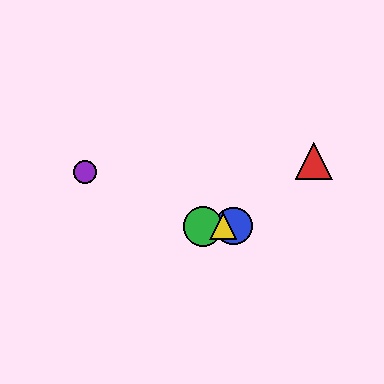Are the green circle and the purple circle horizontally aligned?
No, the green circle is at y≈226 and the purple circle is at y≈172.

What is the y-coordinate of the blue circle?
The blue circle is at y≈226.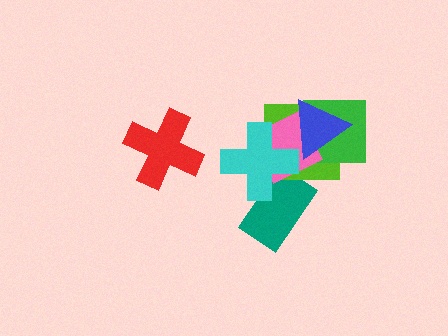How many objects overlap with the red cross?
0 objects overlap with the red cross.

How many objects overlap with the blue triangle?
3 objects overlap with the blue triangle.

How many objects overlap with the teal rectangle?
1 object overlaps with the teal rectangle.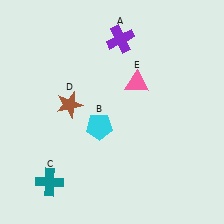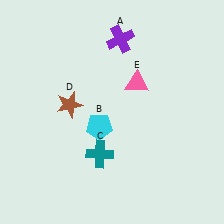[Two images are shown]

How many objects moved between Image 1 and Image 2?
1 object moved between the two images.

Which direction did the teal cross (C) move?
The teal cross (C) moved right.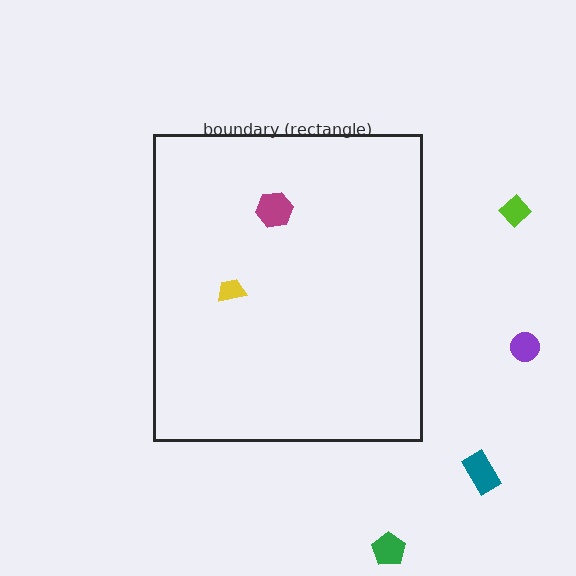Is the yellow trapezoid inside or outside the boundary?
Inside.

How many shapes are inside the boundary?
2 inside, 4 outside.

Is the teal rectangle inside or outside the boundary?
Outside.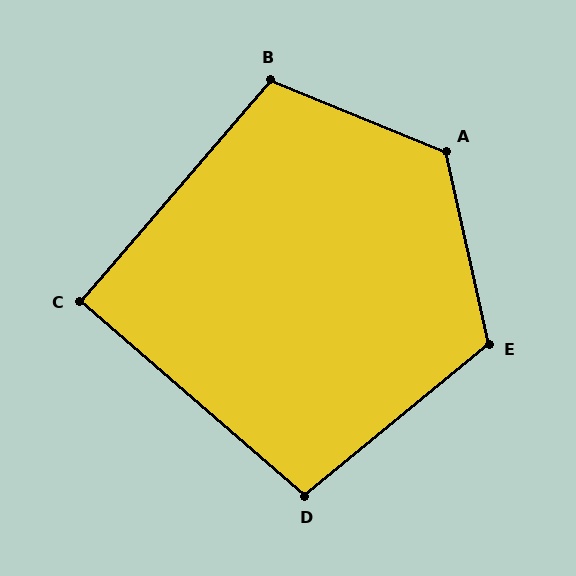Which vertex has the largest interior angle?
A, at approximately 125 degrees.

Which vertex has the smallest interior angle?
C, at approximately 90 degrees.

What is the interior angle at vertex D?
Approximately 100 degrees (obtuse).